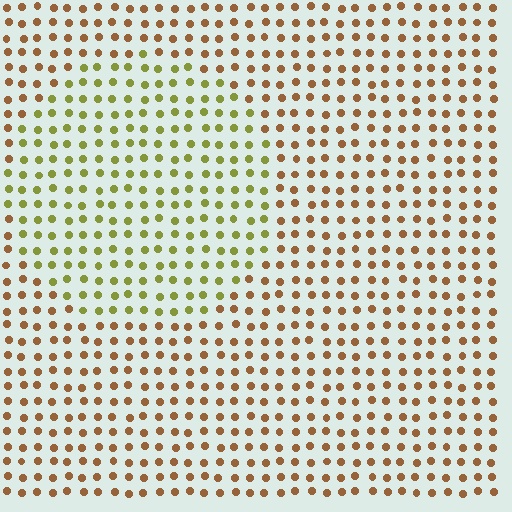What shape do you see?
I see a circle.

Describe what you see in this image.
The image is filled with small brown elements in a uniform arrangement. A circle-shaped region is visible where the elements are tinted to a slightly different hue, forming a subtle color boundary.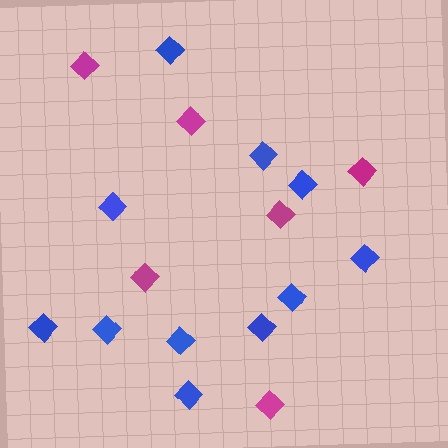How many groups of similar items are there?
There are 2 groups: one group of magenta diamonds (6) and one group of blue diamonds (11).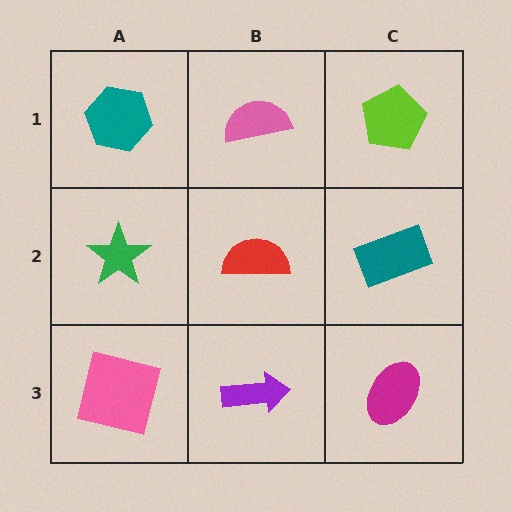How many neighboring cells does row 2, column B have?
4.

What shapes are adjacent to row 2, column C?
A lime pentagon (row 1, column C), a magenta ellipse (row 3, column C), a red semicircle (row 2, column B).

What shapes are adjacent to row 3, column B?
A red semicircle (row 2, column B), a pink square (row 3, column A), a magenta ellipse (row 3, column C).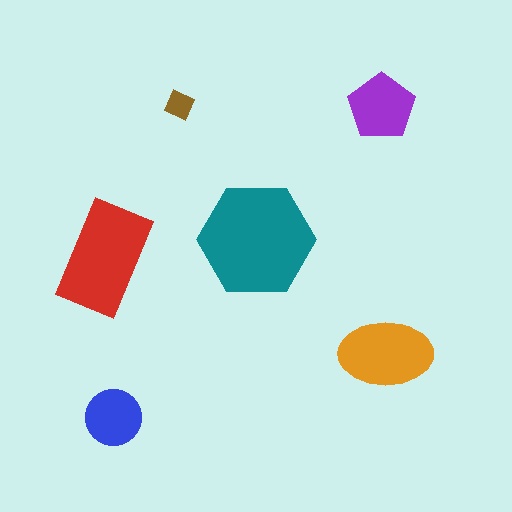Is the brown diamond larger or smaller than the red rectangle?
Smaller.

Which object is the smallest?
The brown diamond.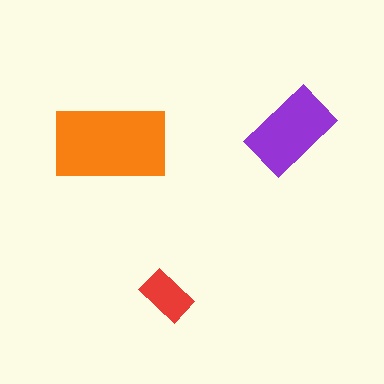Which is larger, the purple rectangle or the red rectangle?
The purple one.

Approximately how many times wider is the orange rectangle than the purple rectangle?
About 1.5 times wider.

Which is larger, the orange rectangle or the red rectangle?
The orange one.